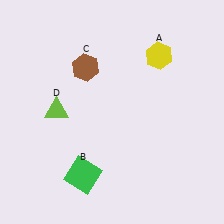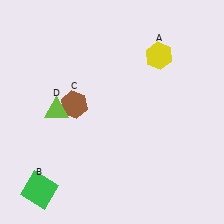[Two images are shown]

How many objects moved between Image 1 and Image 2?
2 objects moved between the two images.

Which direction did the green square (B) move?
The green square (B) moved left.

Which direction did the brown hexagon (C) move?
The brown hexagon (C) moved down.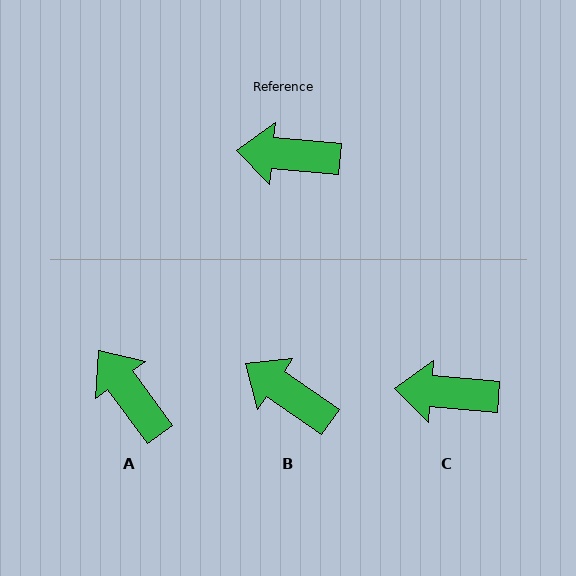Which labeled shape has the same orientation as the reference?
C.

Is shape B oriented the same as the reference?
No, it is off by about 30 degrees.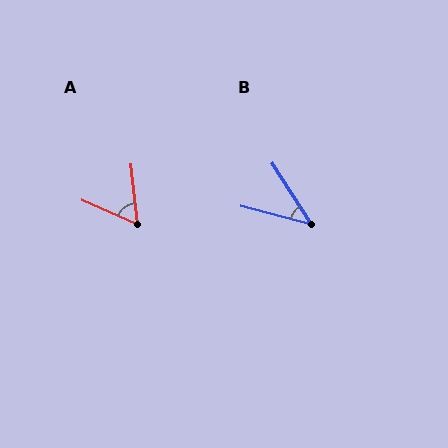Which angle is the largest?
A, at approximately 60 degrees.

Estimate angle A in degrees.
Approximately 60 degrees.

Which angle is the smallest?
B, at approximately 43 degrees.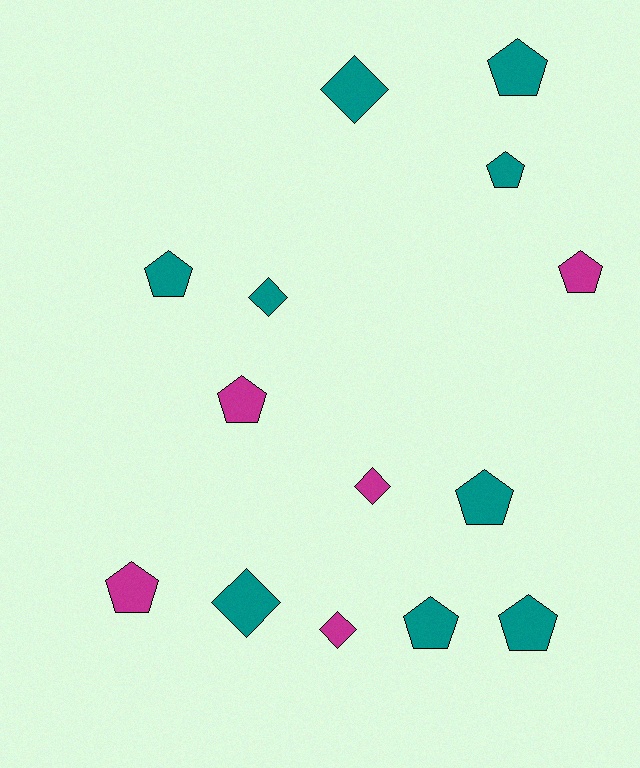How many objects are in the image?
There are 14 objects.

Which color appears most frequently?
Teal, with 9 objects.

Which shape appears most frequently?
Pentagon, with 9 objects.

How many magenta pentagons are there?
There are 3 magenta pentagons.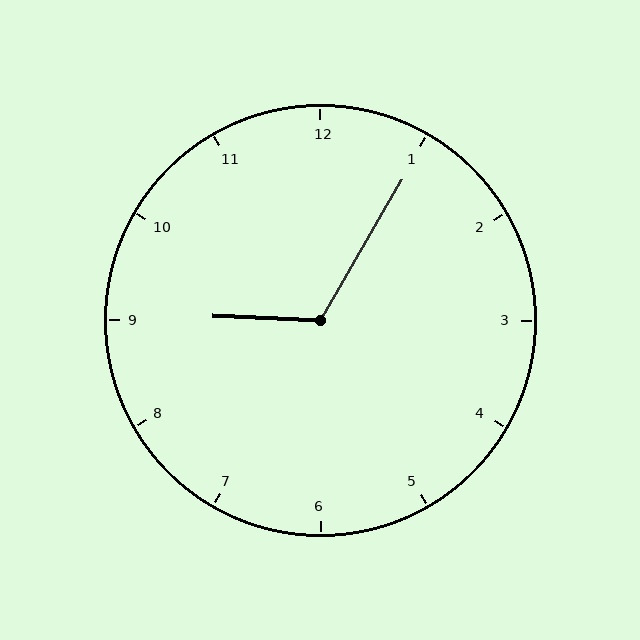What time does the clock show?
9:05.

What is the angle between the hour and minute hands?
Approximately 118 degrees.